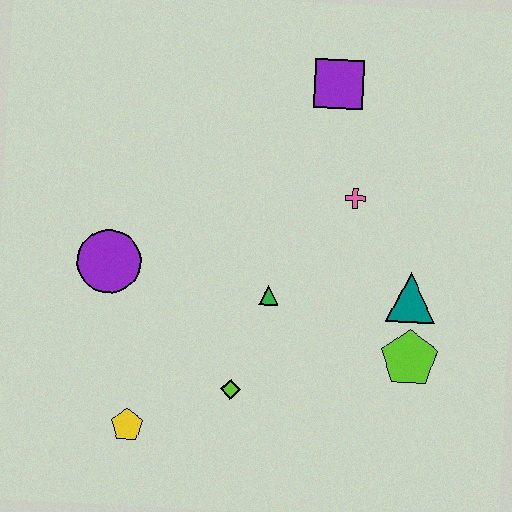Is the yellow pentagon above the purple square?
No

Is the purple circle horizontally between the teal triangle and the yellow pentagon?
No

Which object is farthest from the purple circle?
The lime pentagon is farthest from the purple circle.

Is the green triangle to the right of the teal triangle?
No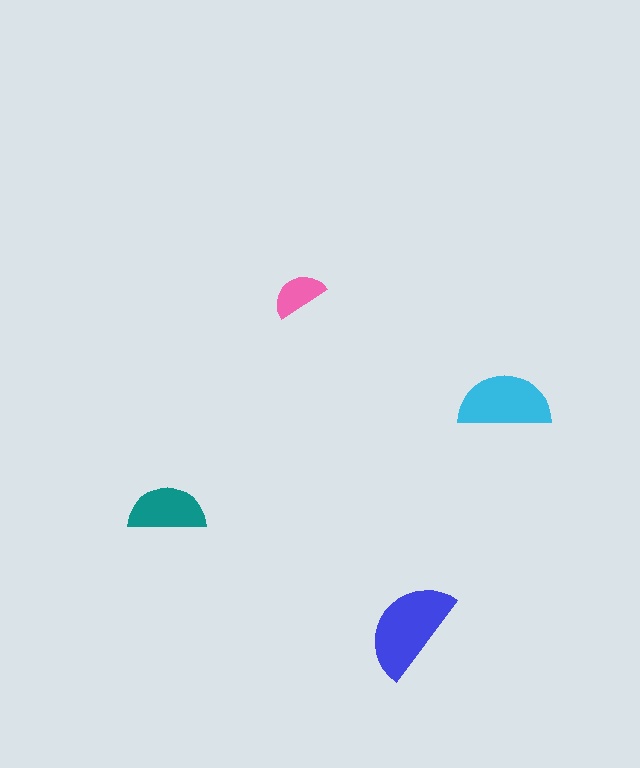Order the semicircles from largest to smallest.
the blue one, the cyan one, the teal one, the pink one.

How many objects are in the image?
There are 4 objects in the image.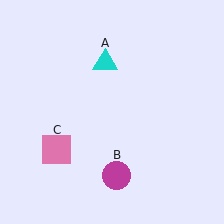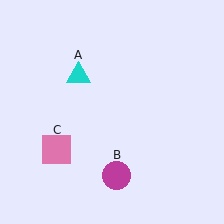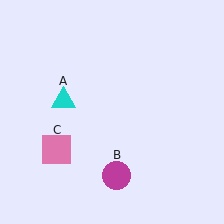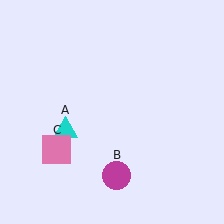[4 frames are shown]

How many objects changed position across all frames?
1 object changed position: cyan triangle (object A).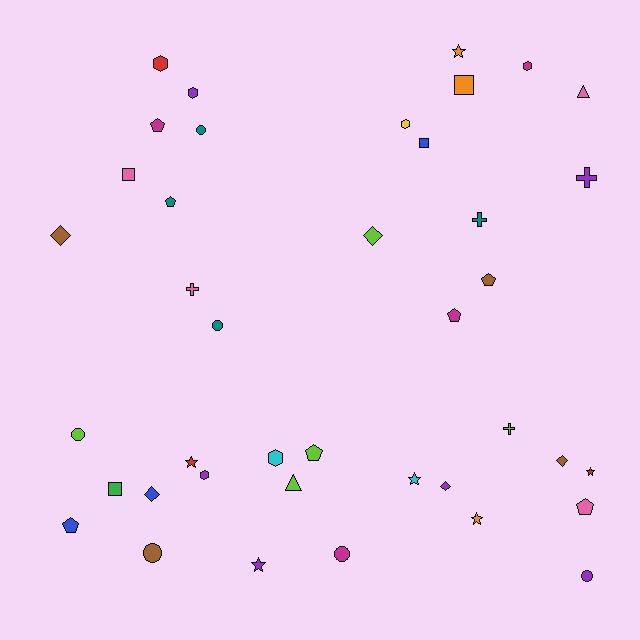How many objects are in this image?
There are 40 objects.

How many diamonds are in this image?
There are 5 diamonds.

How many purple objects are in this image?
There are 6 purple objects.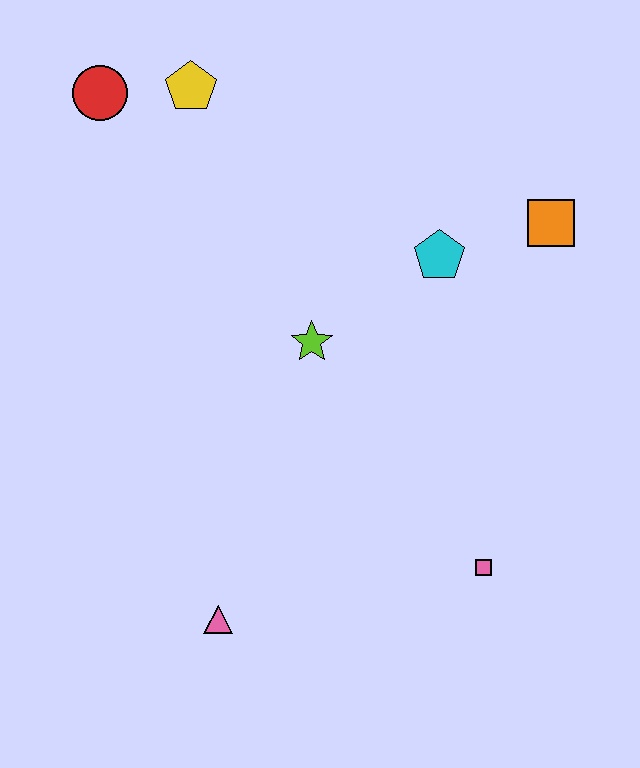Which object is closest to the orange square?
The cyan pentagon is closest to the orange square.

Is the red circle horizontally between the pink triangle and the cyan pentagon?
No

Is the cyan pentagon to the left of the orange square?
Yes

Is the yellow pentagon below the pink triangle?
No